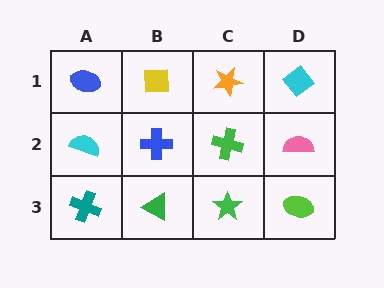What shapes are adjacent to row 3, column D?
A pink semicircle (row 2, column D), a green star (row 3, column C).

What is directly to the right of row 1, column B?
An orange star.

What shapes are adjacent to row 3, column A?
A cyan semicircle (row 2, column A), a green triangle (row 3, column B).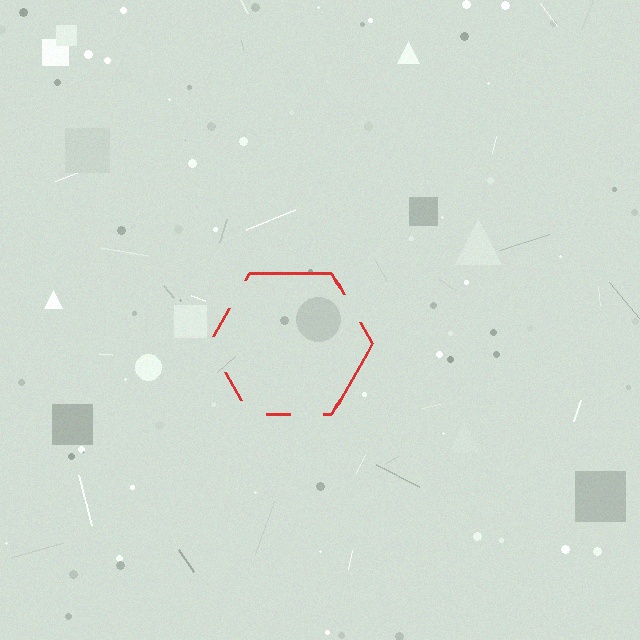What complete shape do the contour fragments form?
The contour fragments form a hexagon.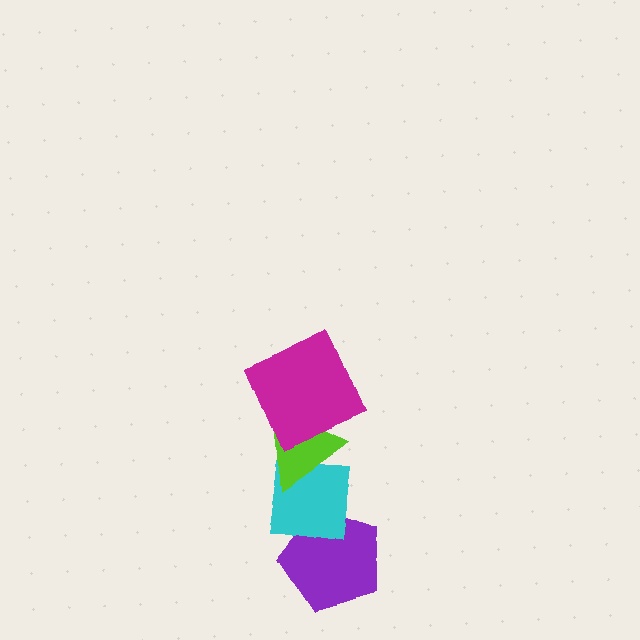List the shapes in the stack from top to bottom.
From top to bottom: the magenta square, the lime triangle, the cyan square, the purple pentagon.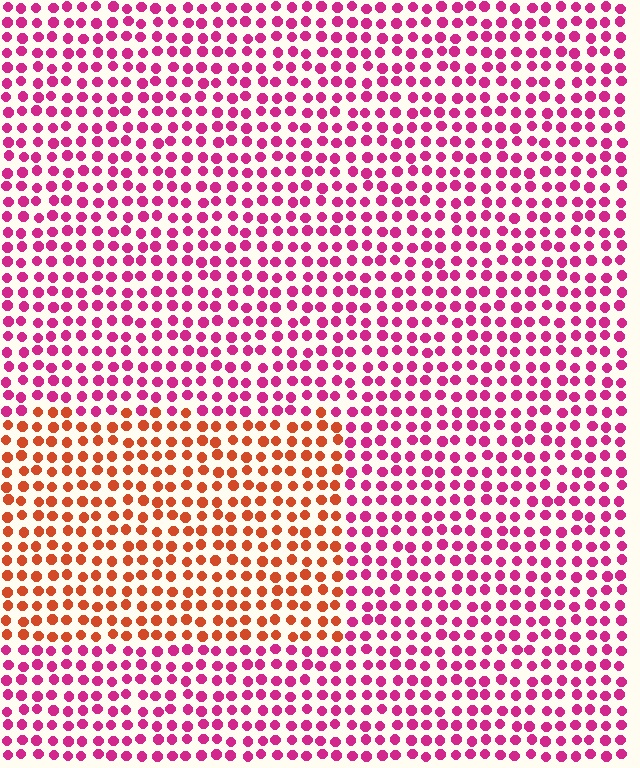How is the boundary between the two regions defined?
The boundary is defined purely by a slight shift in hue (about 48 degrees). Spacing, size, and orientation are identical on both sides.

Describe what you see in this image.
The image is filled with small magenta elements in a uniform arrangement. A rectangle-shaped region is visible where the elements are tinted to a slightly different hue, forming a subtle color boundary.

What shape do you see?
I see a rectangle.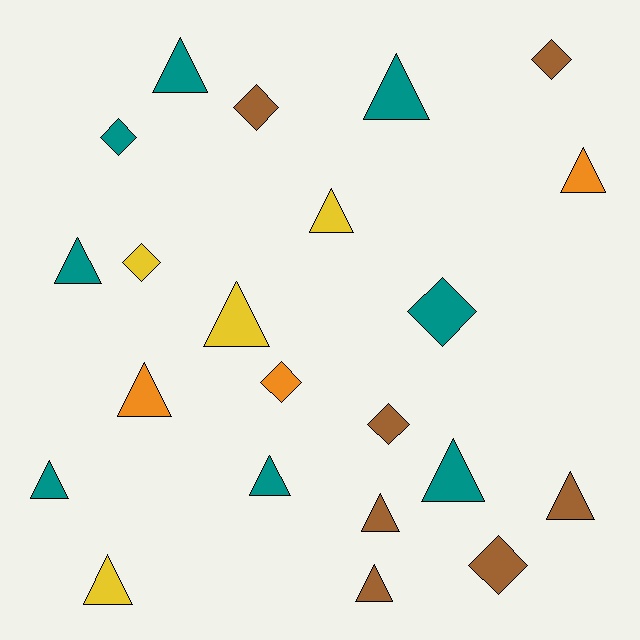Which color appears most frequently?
Teal, with 8 objects.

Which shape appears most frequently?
Triangle, with 14 objects.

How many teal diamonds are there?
There are 2 teal diamonds.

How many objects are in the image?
There are 22 objects.